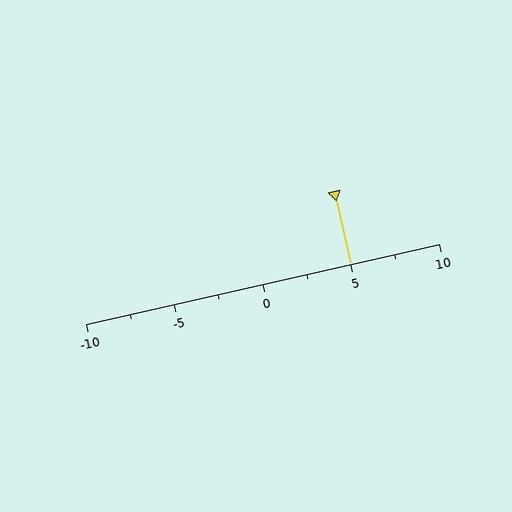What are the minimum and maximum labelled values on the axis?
The axis runs from -10 to 10.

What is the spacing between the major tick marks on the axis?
The major ticks are spaced 5 apart.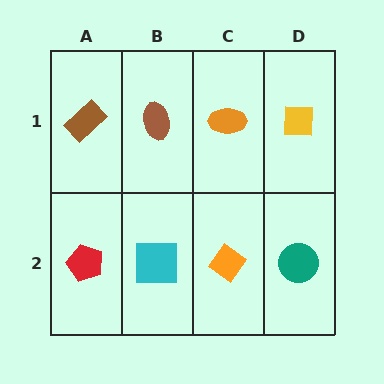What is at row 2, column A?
A red pentagon.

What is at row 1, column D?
A yellow square.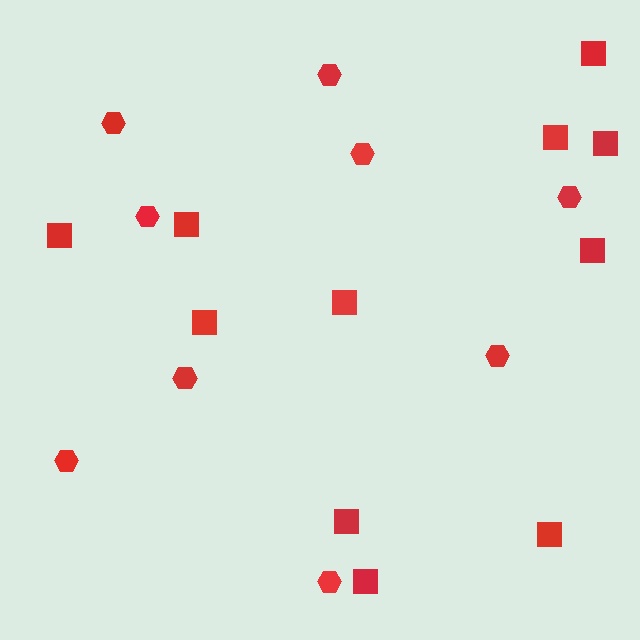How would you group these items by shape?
There are 2 groups: one group of hexagons (9) and one group of squares (11).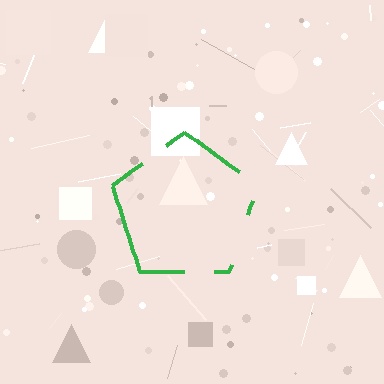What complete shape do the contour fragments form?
The contour fragments form a pentagon.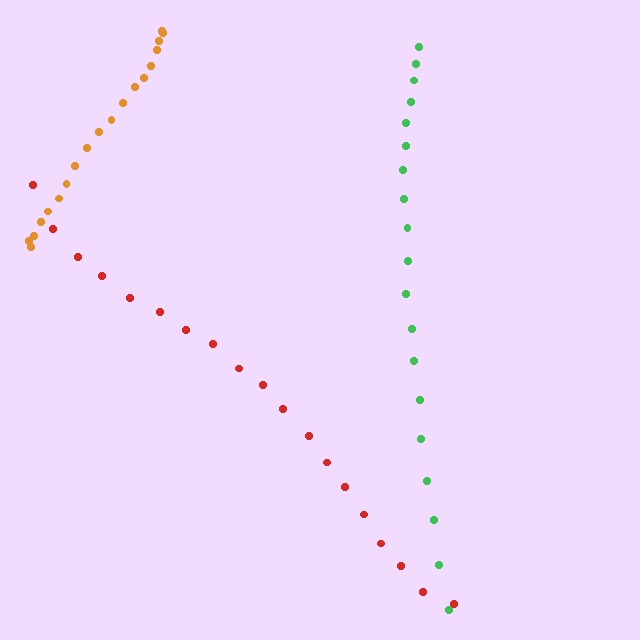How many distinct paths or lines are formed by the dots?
There are 3 distinct paths.